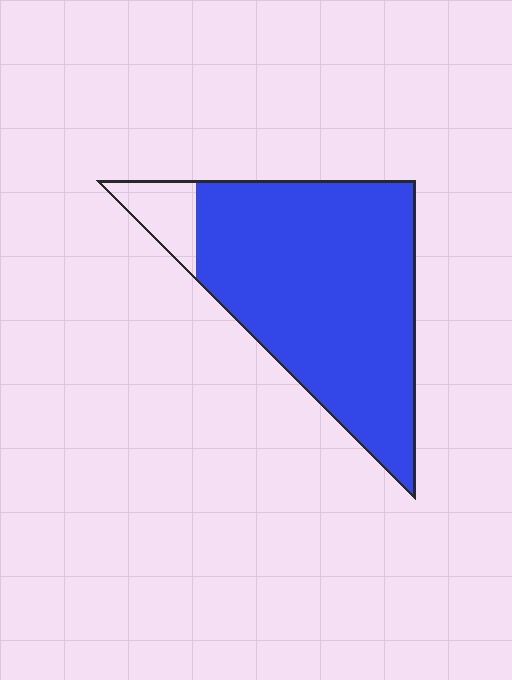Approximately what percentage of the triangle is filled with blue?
Approximately 90%.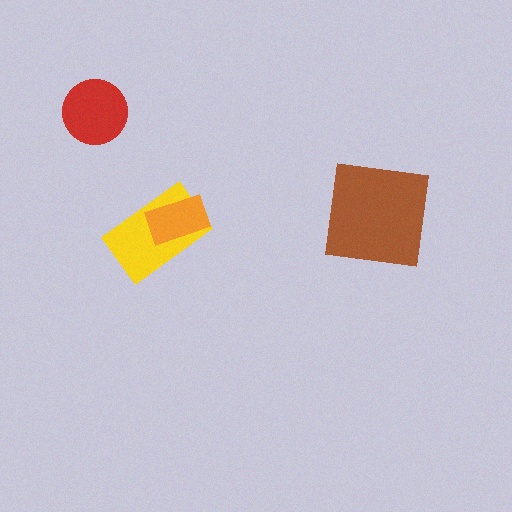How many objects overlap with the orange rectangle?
1 object overlaps with the orange rectangle.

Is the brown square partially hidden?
No, no other shape covers it.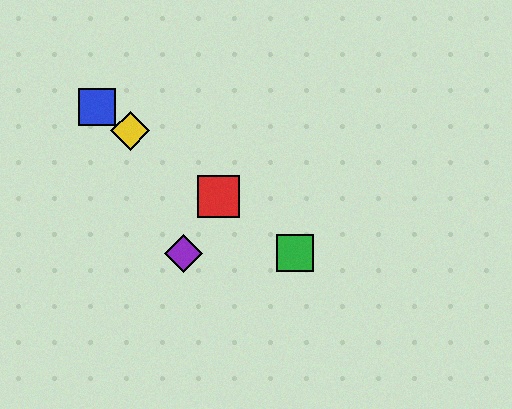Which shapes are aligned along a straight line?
The red square, the blue square, the green square, the yellow diamond are aligned along a straight line.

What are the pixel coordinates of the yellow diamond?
The yellow diamond is at (130, 131).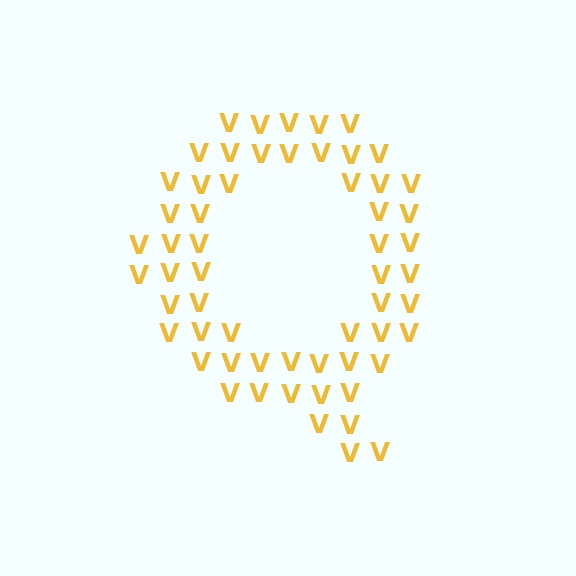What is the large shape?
The large shape is the letter Q.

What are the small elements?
The small elements are letter V's.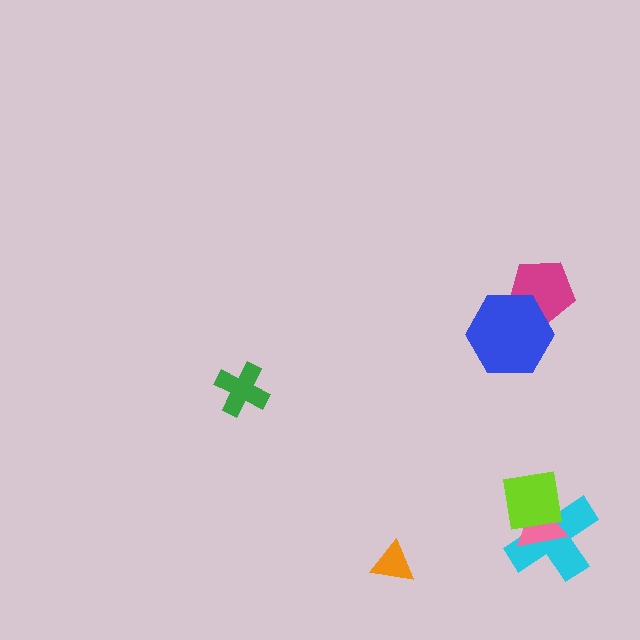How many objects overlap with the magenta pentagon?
1 object overlaps with the magenta pentagon.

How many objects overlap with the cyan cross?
2 objects overlap with the cyan cross.